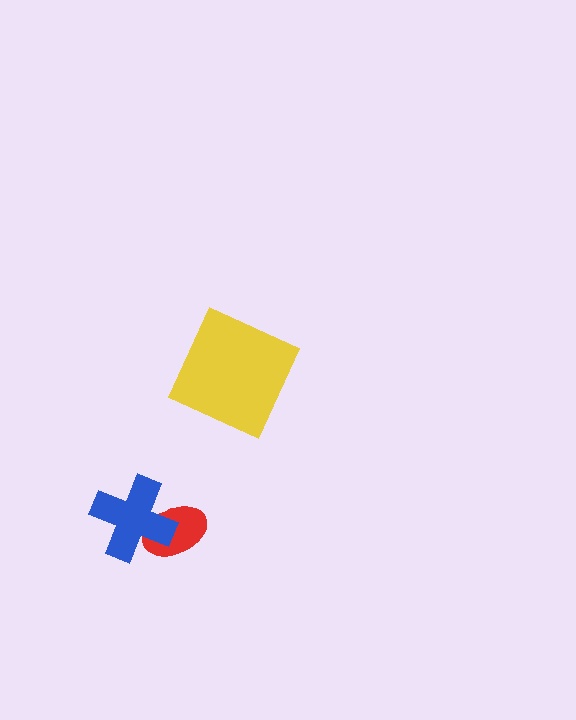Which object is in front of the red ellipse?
The blue cross is in front of the red ellipse.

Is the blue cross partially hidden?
No, no other shape covers it.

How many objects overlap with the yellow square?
0 objects overlap with the yellow square.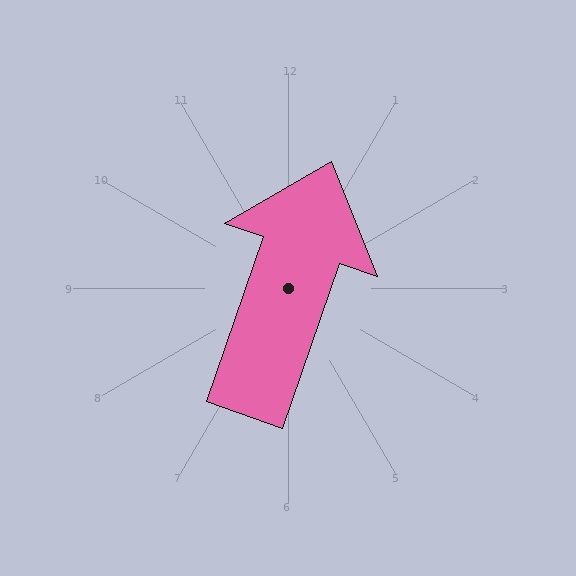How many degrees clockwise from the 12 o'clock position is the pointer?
Approximately 19 degrees.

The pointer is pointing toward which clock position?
Roughly 1 o'clock.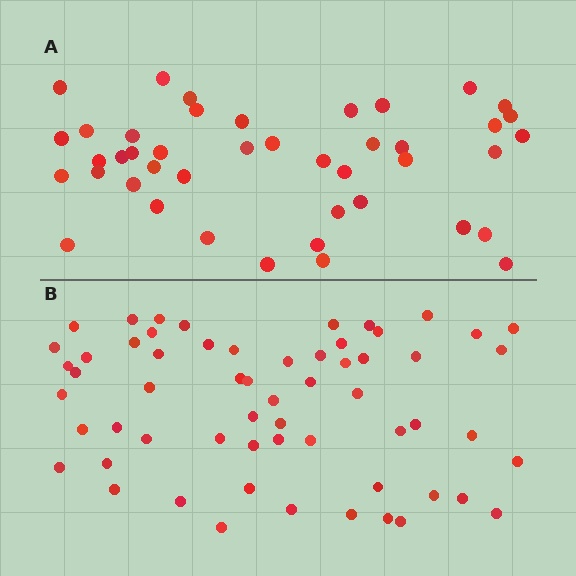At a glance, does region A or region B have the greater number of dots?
Region B (the bottom region) has more dots.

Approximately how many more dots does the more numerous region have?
Region B has approximately 15 more dots than region A.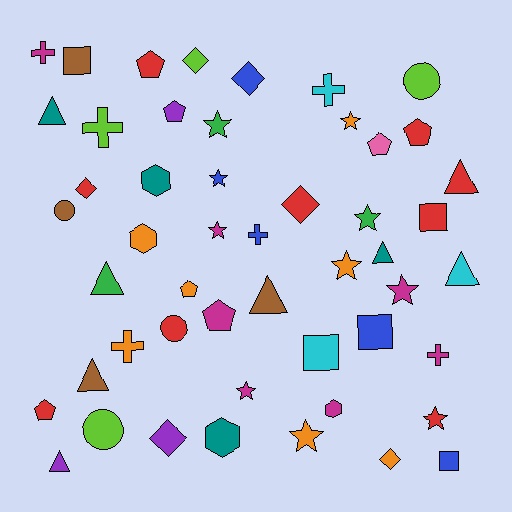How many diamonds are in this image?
There are 6 diamonds.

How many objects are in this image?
There are 50 objects.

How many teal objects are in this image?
There are 4 teal objects.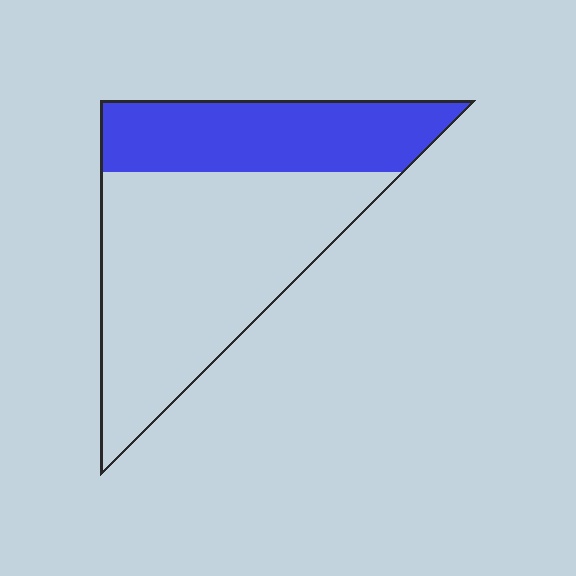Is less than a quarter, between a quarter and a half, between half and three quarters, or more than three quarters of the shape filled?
Between a quarter and a half.